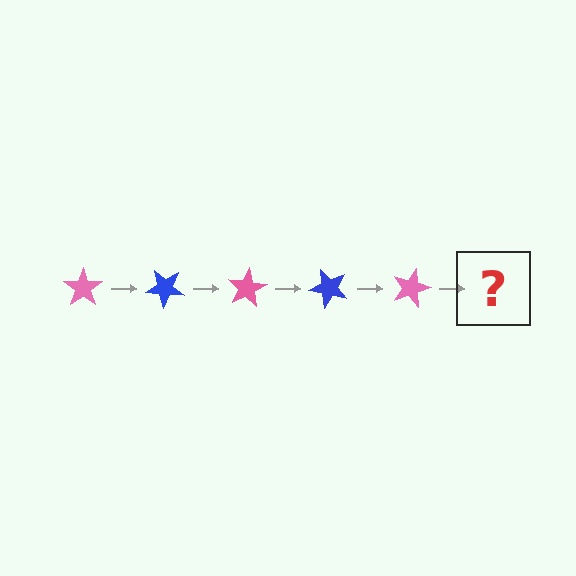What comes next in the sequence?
The next element should be a blue star, rotated 200 degrees from the start.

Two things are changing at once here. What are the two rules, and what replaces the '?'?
The two rules are that it rotates 40 degrees each step and the color cycles through pink and blue. The '?' should be a blue star, rotated 200 degrees from the start.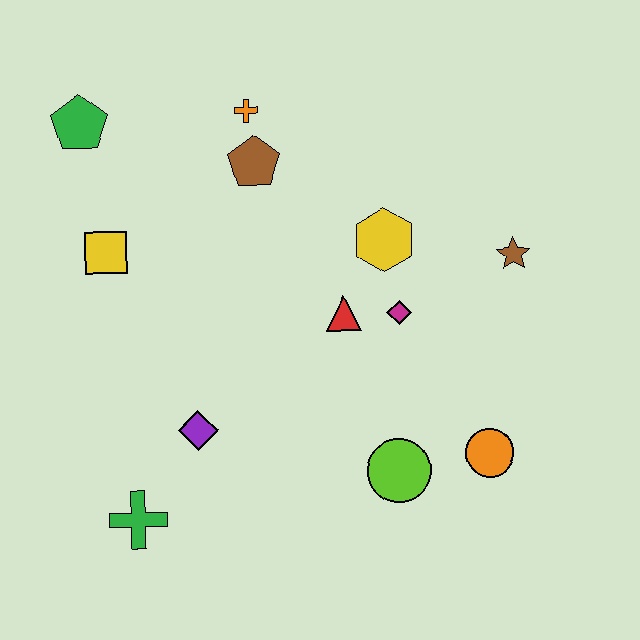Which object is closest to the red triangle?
The magenta diamond is closest to the red triangle.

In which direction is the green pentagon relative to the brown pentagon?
The green pentagon is to the left of the brown pentagon.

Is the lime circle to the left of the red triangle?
No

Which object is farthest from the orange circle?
The green pentagon is farthest from the orange circle.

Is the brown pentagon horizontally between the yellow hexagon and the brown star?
No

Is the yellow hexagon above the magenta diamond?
Yes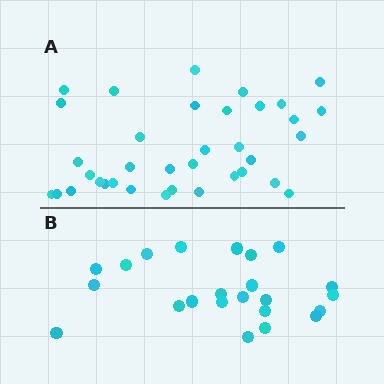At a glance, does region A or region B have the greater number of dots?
Region A (the top region) has more dots.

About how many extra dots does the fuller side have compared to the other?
Region A has approximately 15 more dots than region B.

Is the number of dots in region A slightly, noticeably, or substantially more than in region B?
Region A has substantially more. The ratio is roughly 1.6 to 1.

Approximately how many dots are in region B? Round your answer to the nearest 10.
About 20 dots. (The exact count is 23, which rounds to 20.)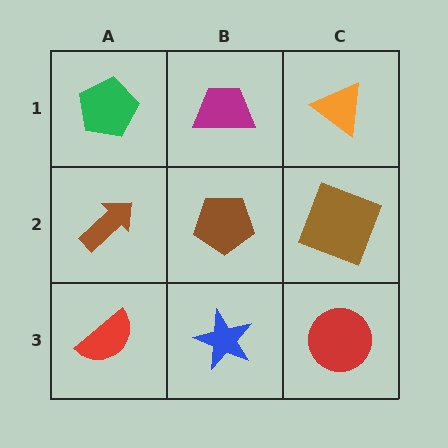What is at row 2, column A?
A brown arrow.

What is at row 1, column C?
An orange triangle.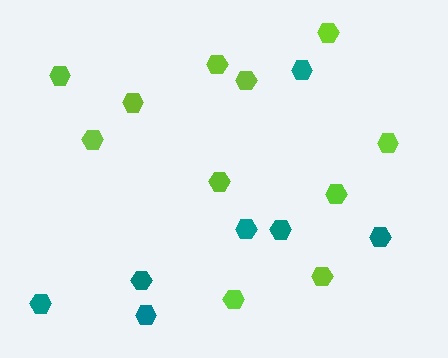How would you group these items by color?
There are 2 groups: one group of teal hexagons (7) and one group of lime hexagons (11).